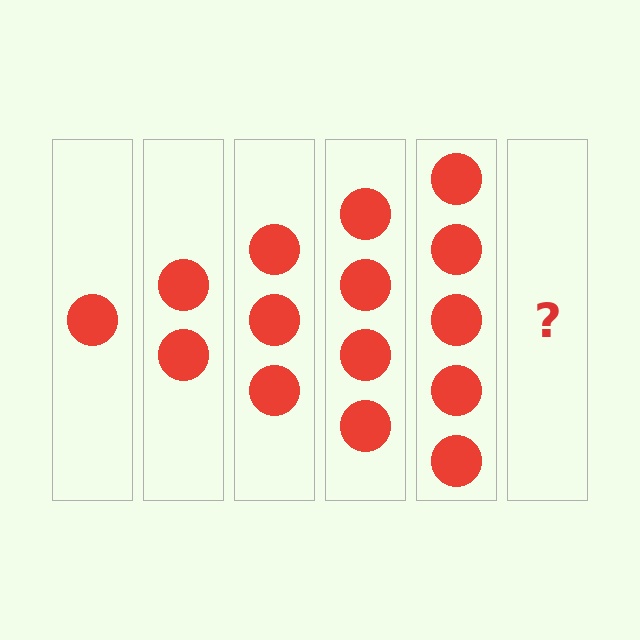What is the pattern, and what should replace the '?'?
The pattern is that each step adds one more circle. The '?' should be 6 circles.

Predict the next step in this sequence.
The next step is 6 circles.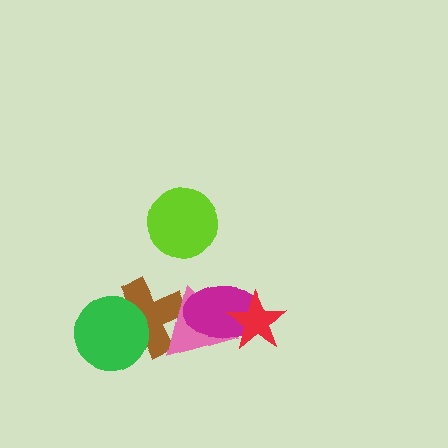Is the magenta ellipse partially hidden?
Yes, it is partially covered by another shape.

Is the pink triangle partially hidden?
Yes, it is partially covered by another shape.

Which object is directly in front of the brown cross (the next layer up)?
The pink triangle is directly in front of the brown cross.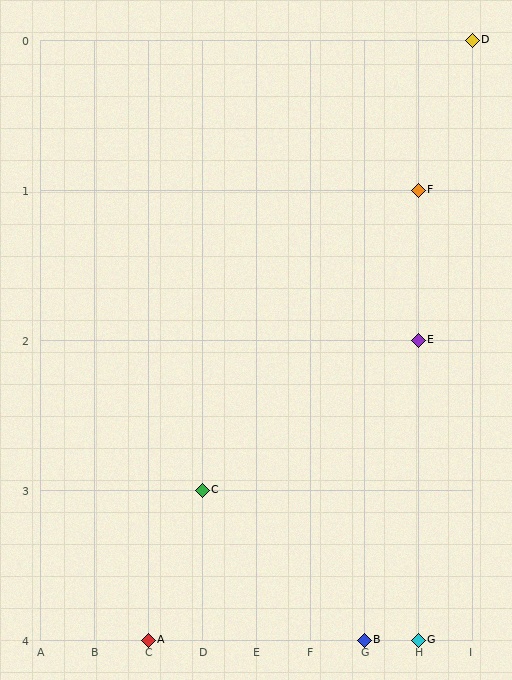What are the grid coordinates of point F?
Point F is at grid coordinates (H, 1).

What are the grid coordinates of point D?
Point D is at grid coordinates (I, 0).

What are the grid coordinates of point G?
Point G is at grid coordinates (H, 4).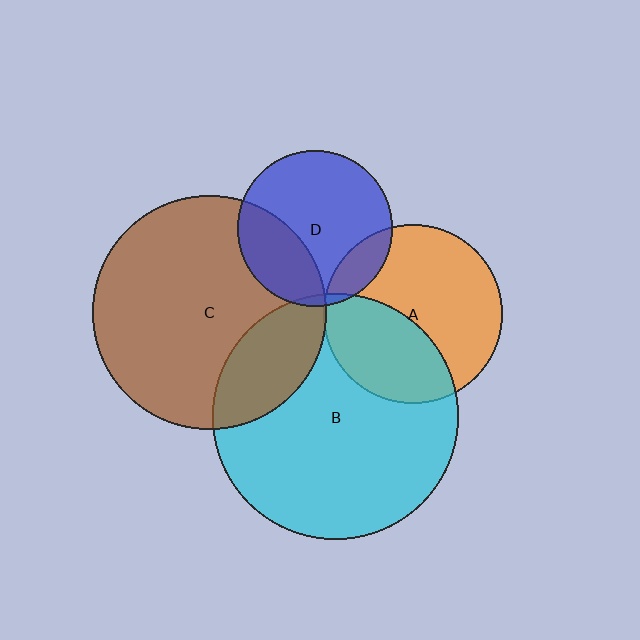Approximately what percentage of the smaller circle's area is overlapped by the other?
Approximately 30%.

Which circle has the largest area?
Circle B (cyan).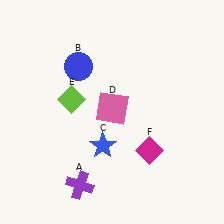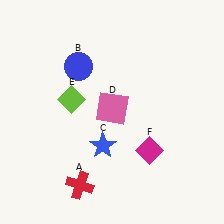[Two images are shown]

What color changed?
The cross (A) changed from purple in Image 1 to red in Image 2.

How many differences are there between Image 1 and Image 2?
There is 1 difference between the two images.